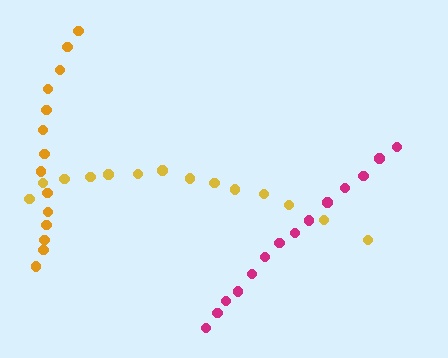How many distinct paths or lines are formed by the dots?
There are 3 distinct paths.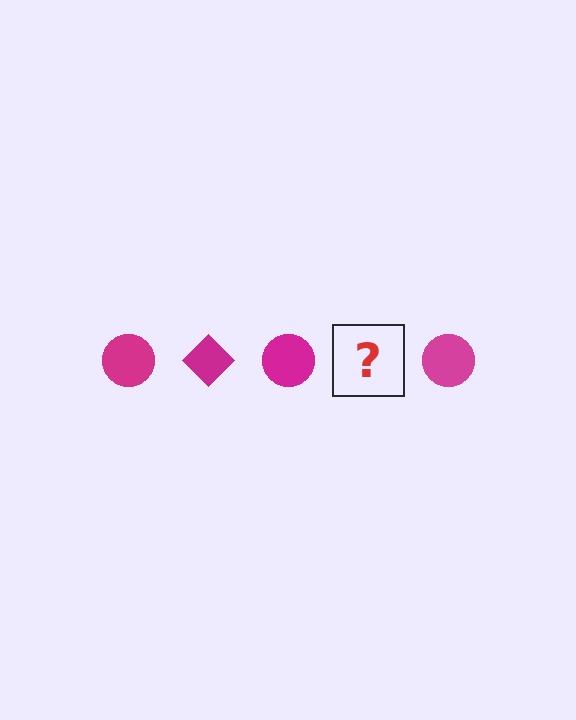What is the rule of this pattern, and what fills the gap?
The rule is that the pattern cycles through circle, diamond shapes in magenta. The gap should be filled with a magenta diamond.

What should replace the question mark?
The question mark should be replaced with a magenta diamond.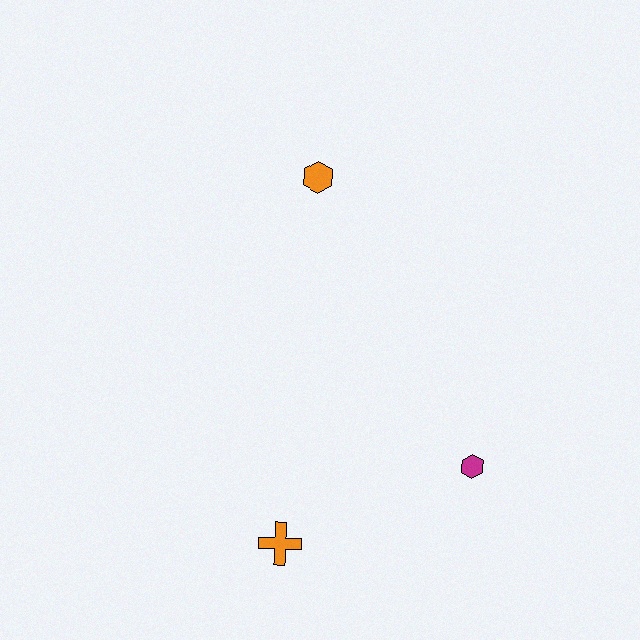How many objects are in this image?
There are 3 objects.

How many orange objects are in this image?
There are 2 orange objects.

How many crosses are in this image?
There is 1 cross.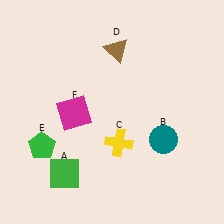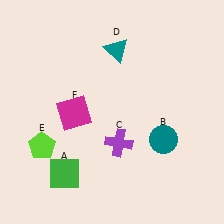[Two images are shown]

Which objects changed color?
C changed from yellow to purple. D changed from brown to teal. E changed from green to lime.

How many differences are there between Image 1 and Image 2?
There are 3 differences between the two images.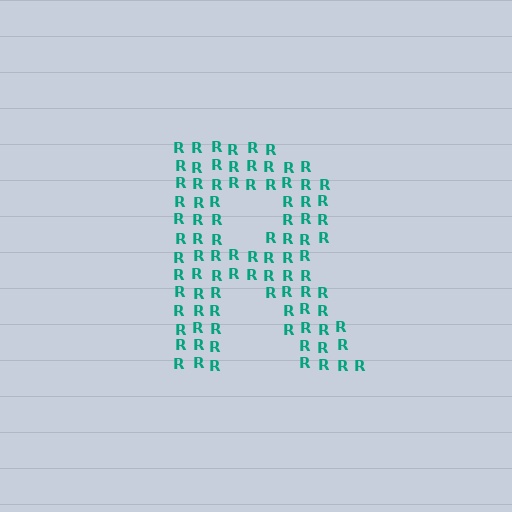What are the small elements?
The small elements are letter R's.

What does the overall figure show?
The overall figure shows the letter R.